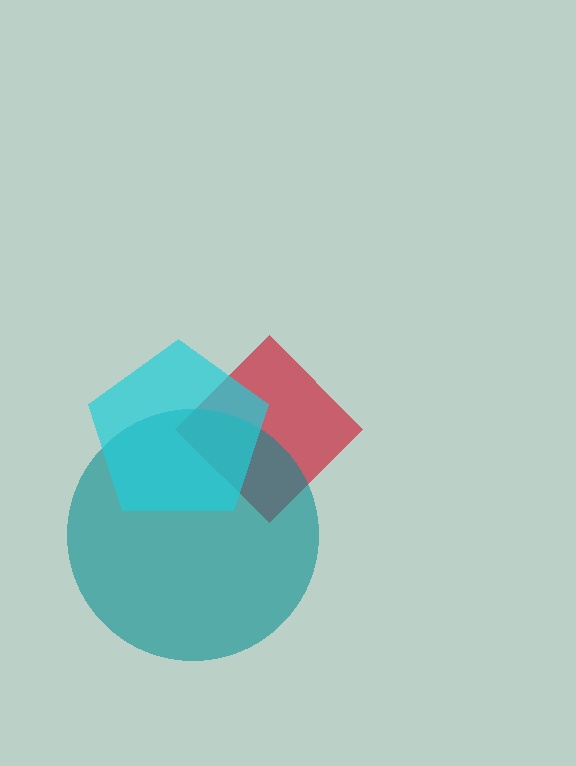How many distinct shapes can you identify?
There are 3 distinct shapes: a red diamond, a teal circle, a cyan pentagon.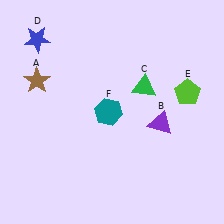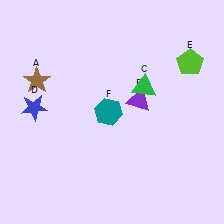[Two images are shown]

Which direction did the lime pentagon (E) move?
The lime pentagon (E) moved up.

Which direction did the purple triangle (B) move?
The purple triangle (B) moved up.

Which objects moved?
The objects that moved are: the purple triangle (B), the blue star (D), the lime pentagon (E).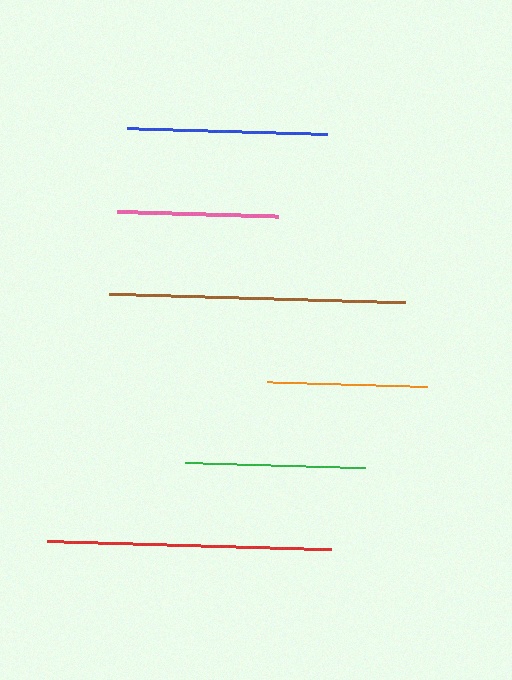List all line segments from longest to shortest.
From longest to shortest: brown, red, blue, green, pink, orange.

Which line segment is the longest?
The brown line is the longest at approximately 295 pixels.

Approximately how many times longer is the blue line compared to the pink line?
The blue line is approximately 1.2 times the length of the pink line.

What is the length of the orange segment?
The orange segment is approximately 159 pixels long.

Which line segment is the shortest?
The orange line is the shortest at approximately 159 pixels.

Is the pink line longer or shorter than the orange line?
The pink line is longer than the orange line.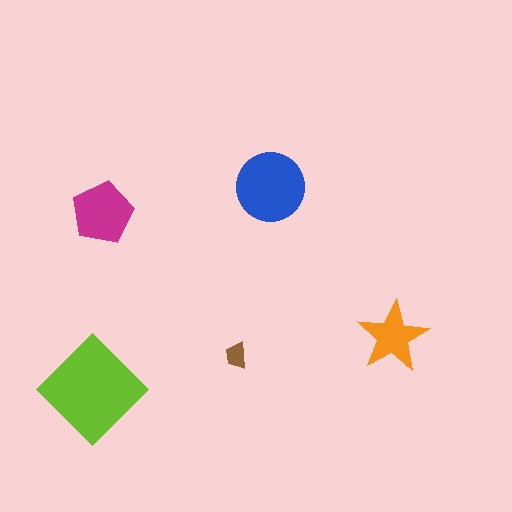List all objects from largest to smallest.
The lime diamond, the blue circle, the magenta pentagon, the orange star, the brown trapezoid.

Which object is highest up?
The blue circle is topmost.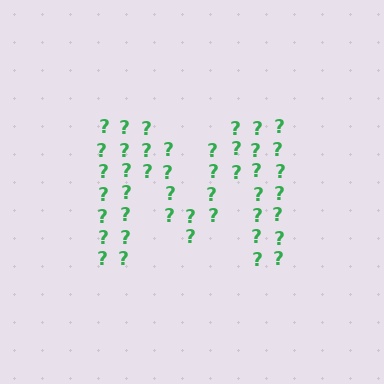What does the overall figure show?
The overall figure shows the letter M.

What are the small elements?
The small elements are question marks.